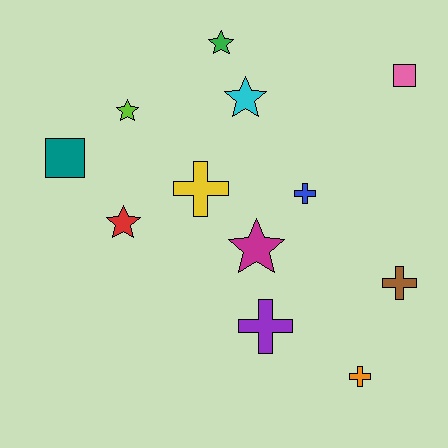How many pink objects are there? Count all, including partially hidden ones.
There is 1 pink object.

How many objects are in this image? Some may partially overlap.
There are 12 objects.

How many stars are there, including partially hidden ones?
There are 5 stars.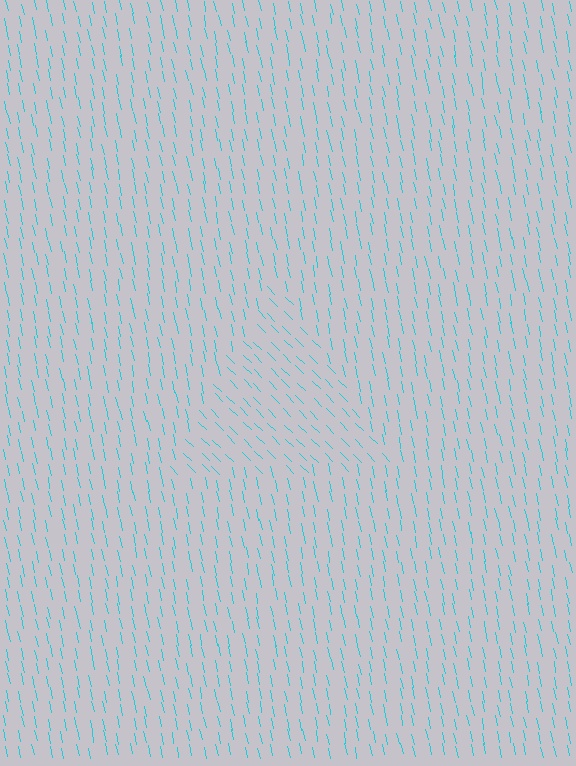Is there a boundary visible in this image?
Yes, there is a texture boundary formed by a change in line orientation.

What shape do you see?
I see a triangle.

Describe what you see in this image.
The image is filled with small cyan line segments. A triangle region in the image has lines oriented differently from the surrounding lines, creating a visible texture boundary.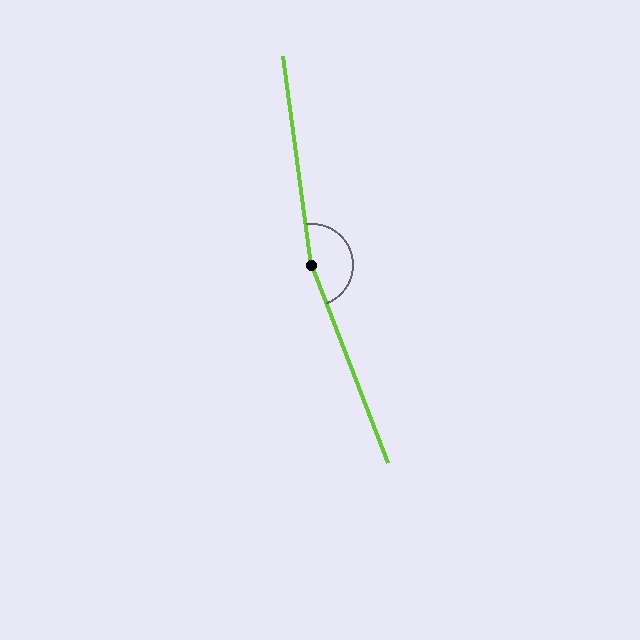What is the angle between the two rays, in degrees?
Approximately 167 degrees.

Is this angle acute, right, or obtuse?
It is obtuse.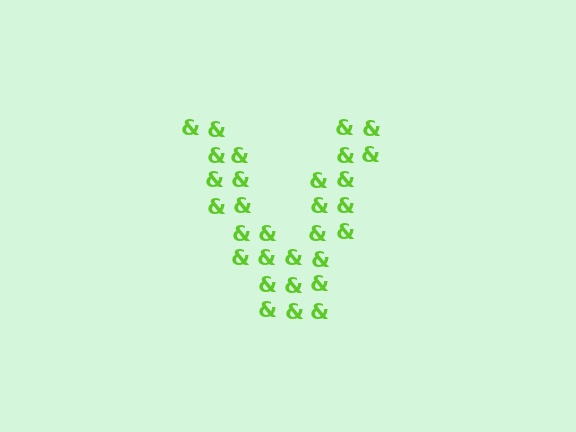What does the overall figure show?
The overall figure shows the letter V.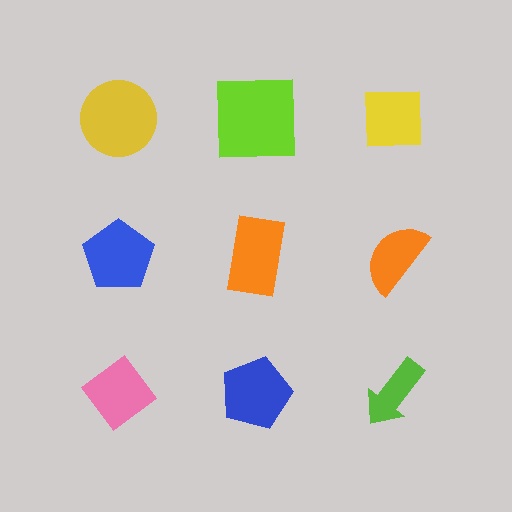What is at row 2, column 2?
An orange rectangle.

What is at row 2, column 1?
A blue pentagon.